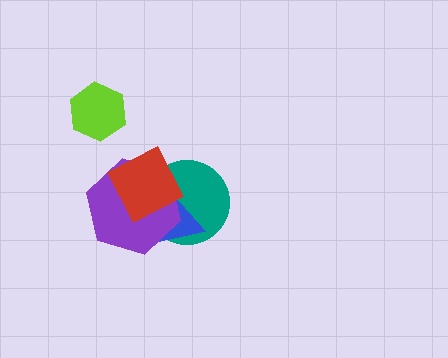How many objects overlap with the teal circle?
3 objects overlap with the teal circle.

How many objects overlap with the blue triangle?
3 objects overlap with the blue triangle.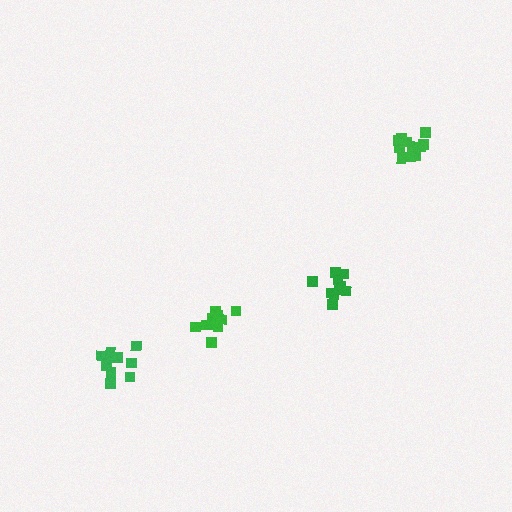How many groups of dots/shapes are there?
There are 4 groups.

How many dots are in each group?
Group 1: 10 dots, Group 2: 11 dots, Group 3: 13 dots, Group 4: 14 dots (48 total).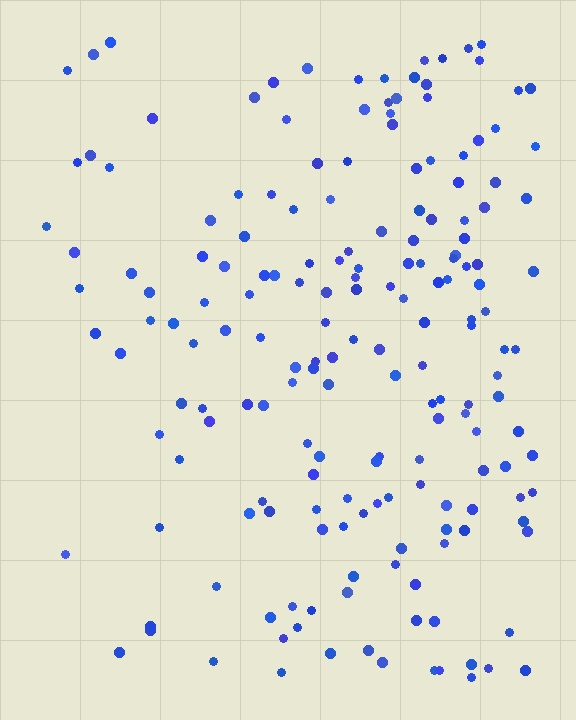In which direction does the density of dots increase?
From left to right, with the right side densest.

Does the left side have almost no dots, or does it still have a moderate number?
Still a moderate number, just noticeably fewer than the right.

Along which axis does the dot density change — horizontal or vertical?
Horizontal.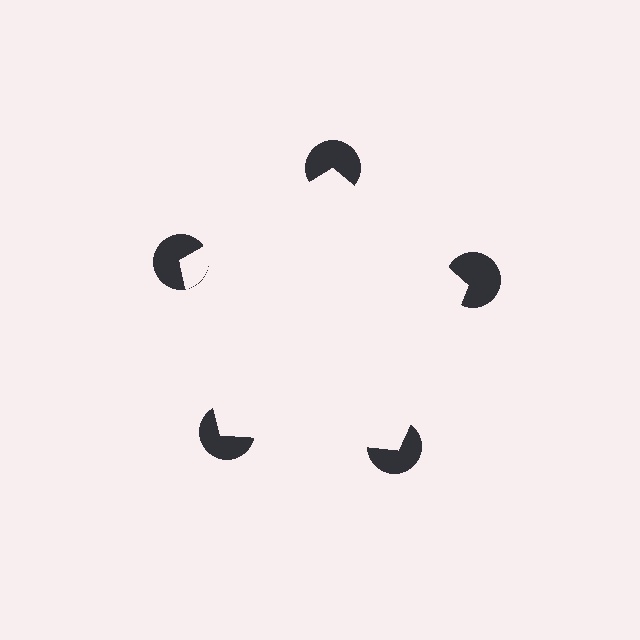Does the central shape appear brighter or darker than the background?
It typically appears slightly brighter than the background, even though no actual brightness change is drawn.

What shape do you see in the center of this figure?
An illusory pentagon — its edges are inferred from the aligned wedge cuts in the pac-man discs, not physically drawn.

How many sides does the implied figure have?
5 sides.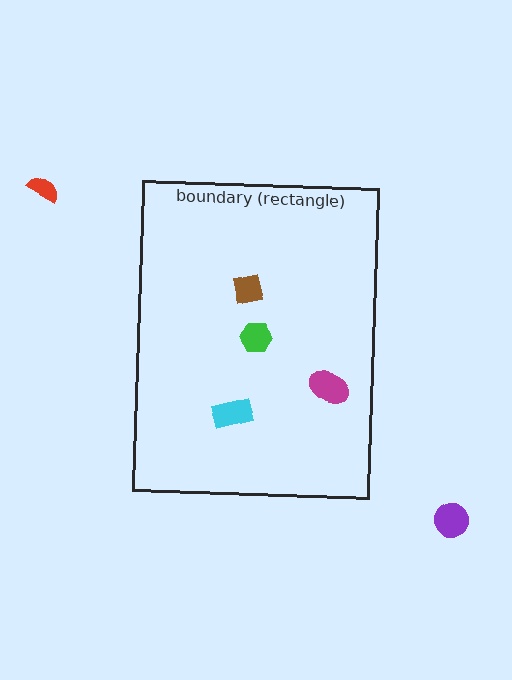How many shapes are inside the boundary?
4 inside, 2 outside.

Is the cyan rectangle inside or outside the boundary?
Inside.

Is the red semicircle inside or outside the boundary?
Outside.